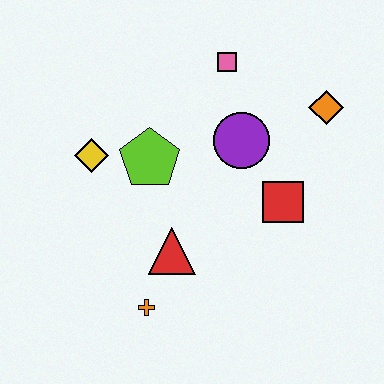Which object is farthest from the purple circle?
The orange cross is farthest from the purple circle.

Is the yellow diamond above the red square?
Yes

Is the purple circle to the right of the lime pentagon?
Yes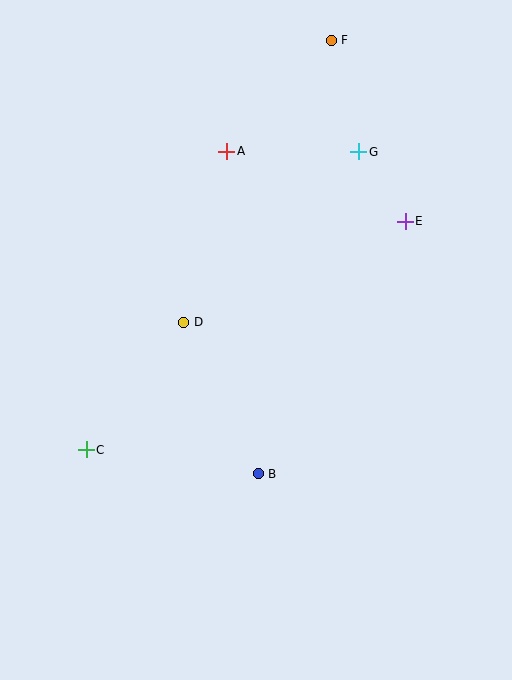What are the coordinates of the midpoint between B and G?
The midpoint between B and G is at (308, 313).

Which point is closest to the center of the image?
Point D at (184, 322) is closest to the center.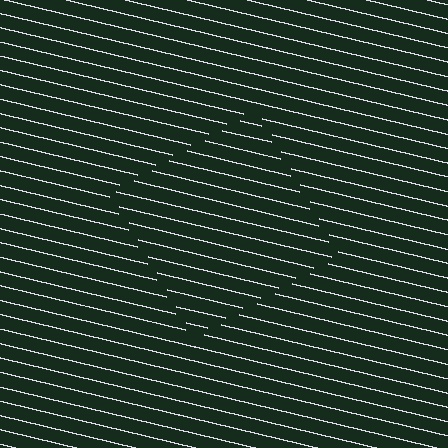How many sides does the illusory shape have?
4 sides — the line-ends trace a square.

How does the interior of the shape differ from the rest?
The interior of the shape contains the same grating, shifted by half a period — the contour is defined by the phase discontinuity where line-ends from the inner and outer gratings abut.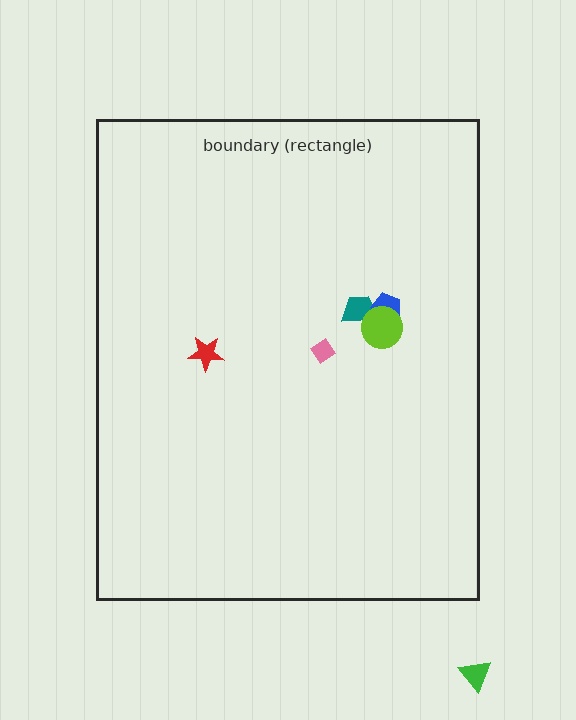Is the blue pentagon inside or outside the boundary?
Inside.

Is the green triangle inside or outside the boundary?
Outside.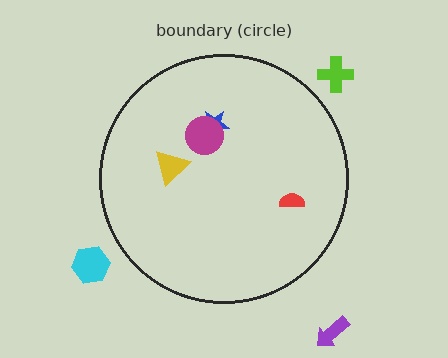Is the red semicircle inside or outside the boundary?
Inside.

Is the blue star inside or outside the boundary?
Inside.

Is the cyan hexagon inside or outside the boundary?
Outside.